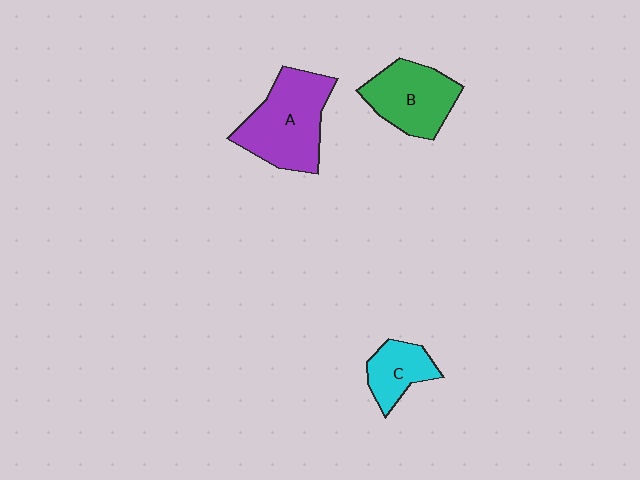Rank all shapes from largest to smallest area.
From largest to smallest: A (purple), B (green), C (cyan).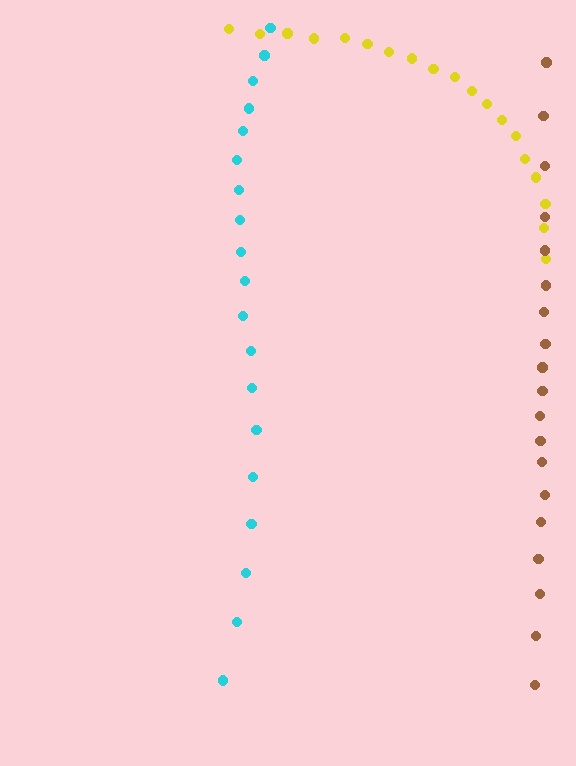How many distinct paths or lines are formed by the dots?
There are 3 distinct paths.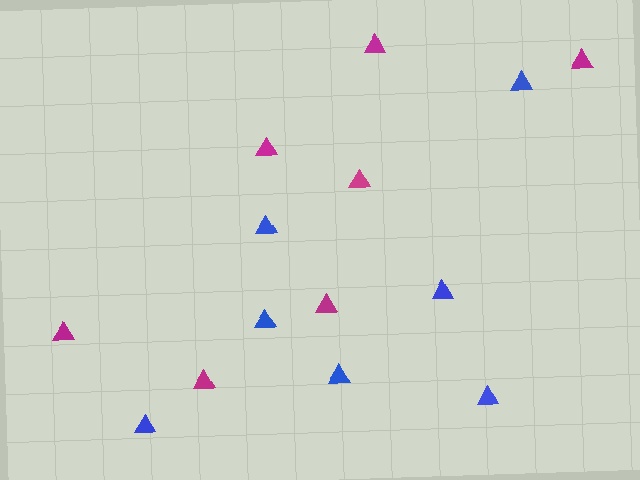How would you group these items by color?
There are 2 groups: one group of blue triangles (7) and one group of magenta triangles (7).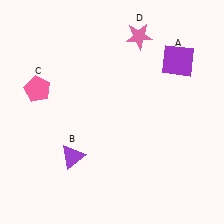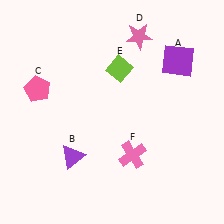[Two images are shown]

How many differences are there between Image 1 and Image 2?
There are 2 differences between the two images.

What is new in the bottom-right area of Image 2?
A pink cross (F) was added in the bottom-right area of Image 2.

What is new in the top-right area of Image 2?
A lime diamond (E) was added in the top-right area of Image 2.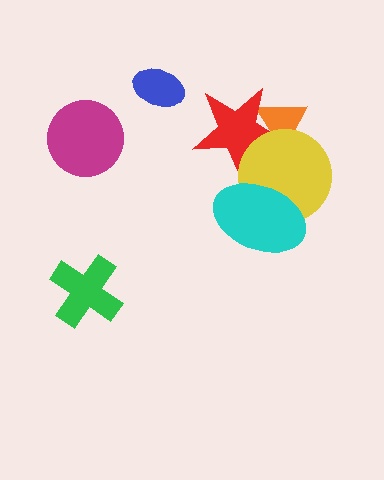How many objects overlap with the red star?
2 objects overlap with the red star.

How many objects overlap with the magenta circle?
0 objects overlap with the magenta circle.